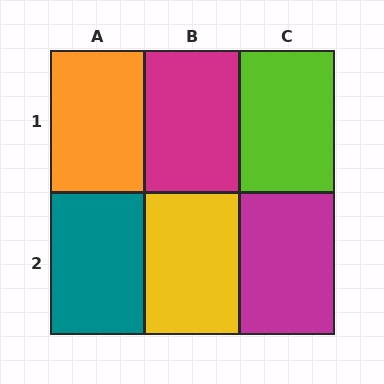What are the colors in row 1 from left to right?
Orange, magenta, lime.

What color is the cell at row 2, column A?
Teal.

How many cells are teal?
1 cell is teal.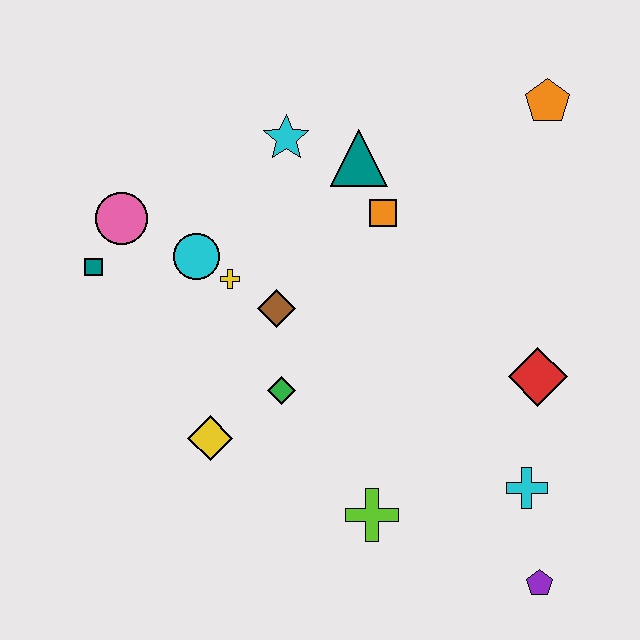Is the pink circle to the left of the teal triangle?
Yes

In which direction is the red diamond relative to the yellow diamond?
The red diamond is to the right of the yellow diamond.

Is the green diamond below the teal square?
Yes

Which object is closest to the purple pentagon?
The cyan cross is closest to the purple pentagon.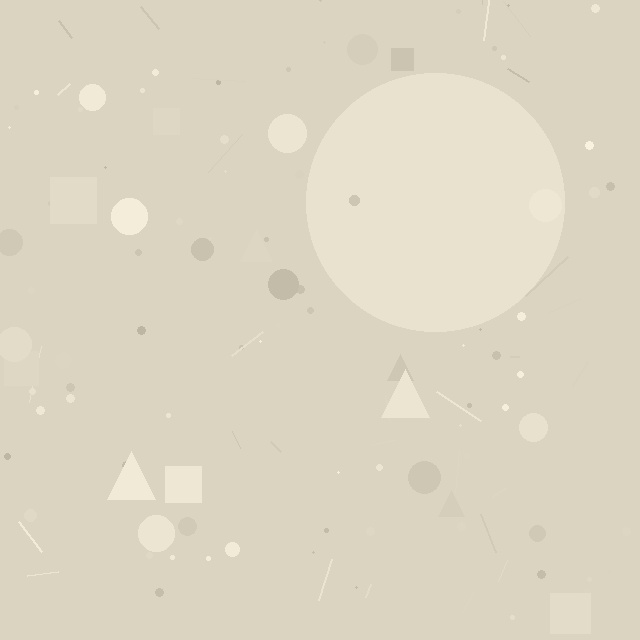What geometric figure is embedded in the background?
A circle is embedded in the background.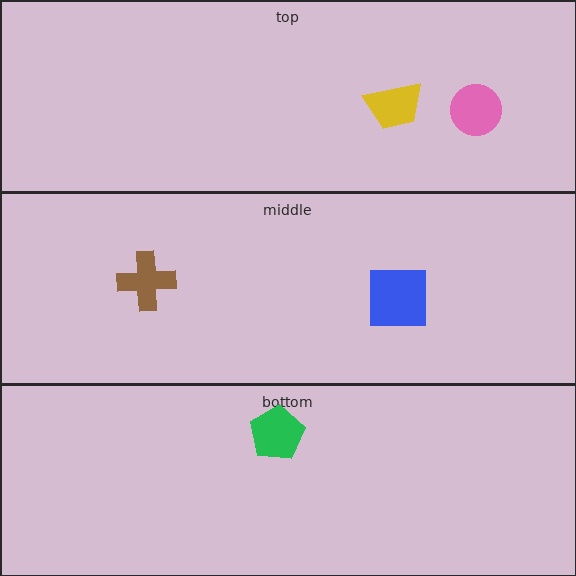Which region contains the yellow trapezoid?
The top region.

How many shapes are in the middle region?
2.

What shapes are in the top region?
The yellow trapezoid, the pink circle.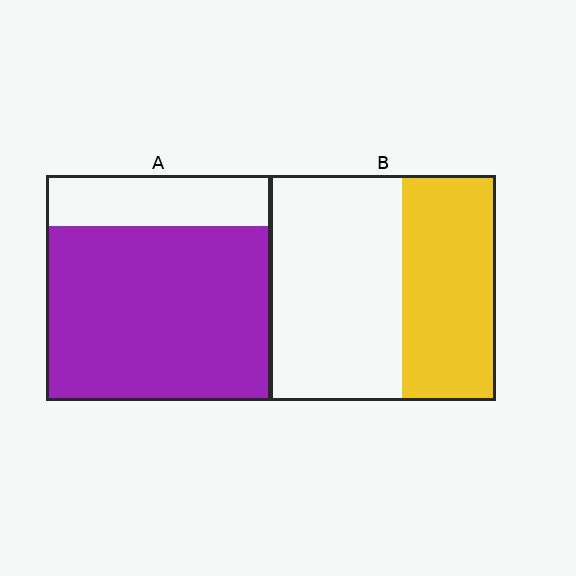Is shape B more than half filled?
No.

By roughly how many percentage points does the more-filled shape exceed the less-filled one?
By roughly 35 percentage points (A over B).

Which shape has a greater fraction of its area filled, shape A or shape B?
Shape A.